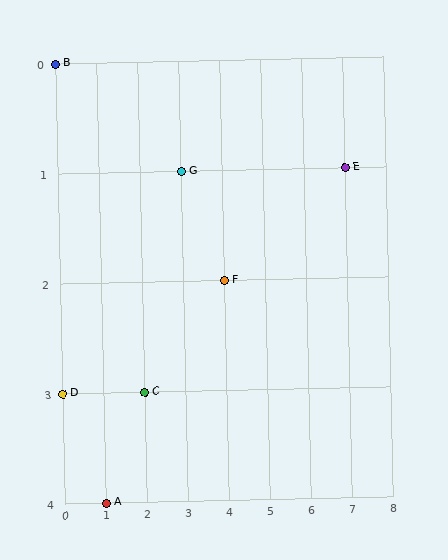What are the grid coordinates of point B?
Point B is at grid coordinates (0, 0).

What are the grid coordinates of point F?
Point F is at grid coordinates (4, 2).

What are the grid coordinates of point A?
Point A is at grid coordinates (1, 4).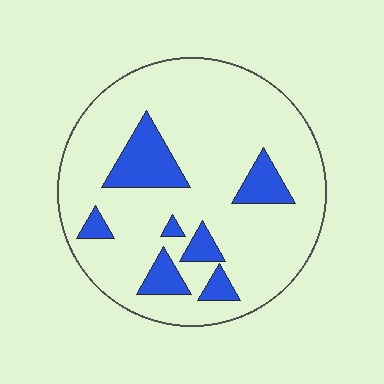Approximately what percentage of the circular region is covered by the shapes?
Approximately 15%.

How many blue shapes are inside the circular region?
7.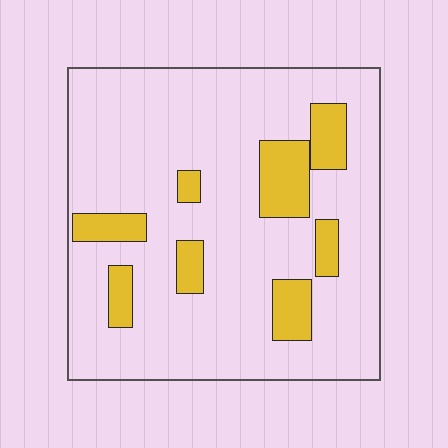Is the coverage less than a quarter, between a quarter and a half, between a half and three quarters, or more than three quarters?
Less than a quarter.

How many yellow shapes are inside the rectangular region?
8.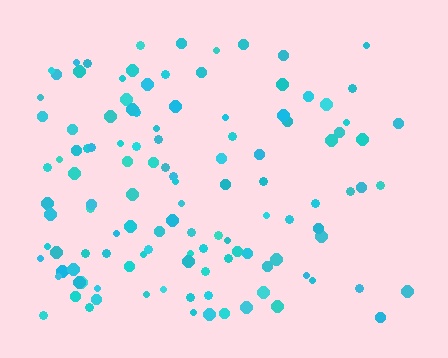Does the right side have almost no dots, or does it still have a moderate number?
Still a moderate number, just noticeably fewer than the left.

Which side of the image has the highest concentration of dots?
The left.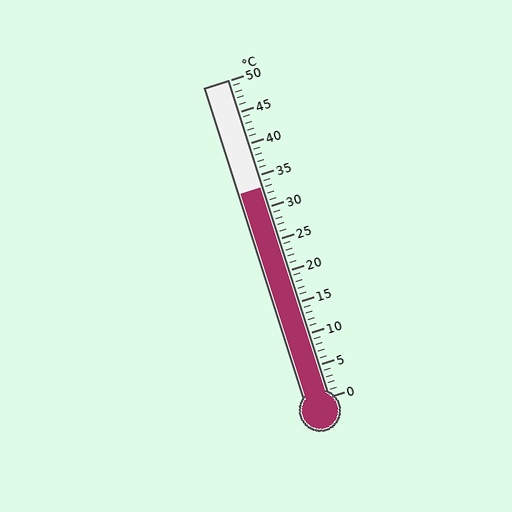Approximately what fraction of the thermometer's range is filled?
The thermometer is filled to approximately 65% of its range.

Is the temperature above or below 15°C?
The temperature is above 15°C.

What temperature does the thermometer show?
The thermometer shows approximately 33°C.